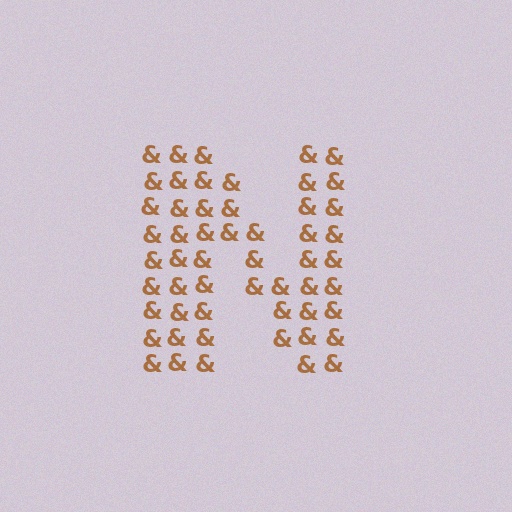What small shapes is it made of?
It is made of small ampersands.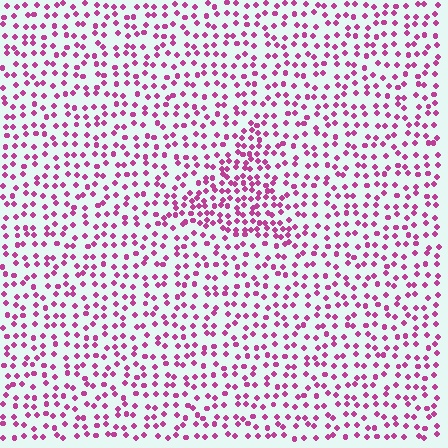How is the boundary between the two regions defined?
The boundary is defined by a change in element density (approximately 1.8x ratio). All elements are the same color, size, and shape.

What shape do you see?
I see a triangle.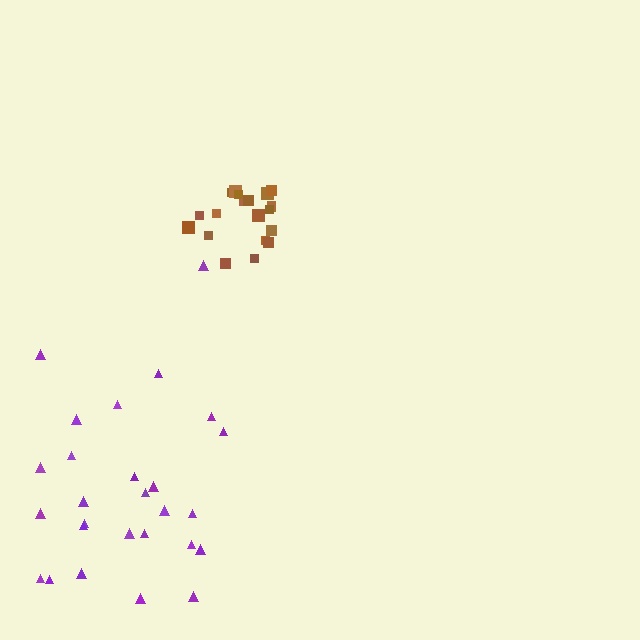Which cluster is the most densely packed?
Brown.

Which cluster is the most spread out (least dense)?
Purple.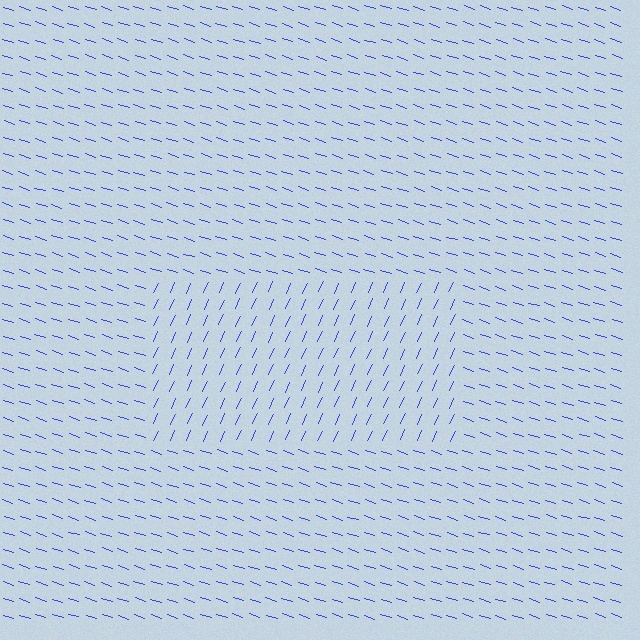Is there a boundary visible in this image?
Yes, there is a texture boundary formed by a change in line orientation.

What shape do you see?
I see a rectangle.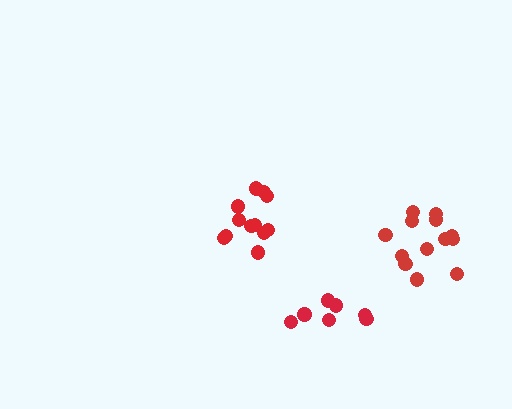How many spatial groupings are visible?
There are 3 spatial groupings.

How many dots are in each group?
Group 1: 7 dots, Group 2: 13 dots, Group 3: 12 dots (32 total).